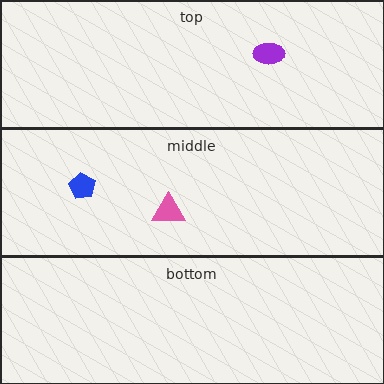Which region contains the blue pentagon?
The middle region.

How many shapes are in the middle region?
2.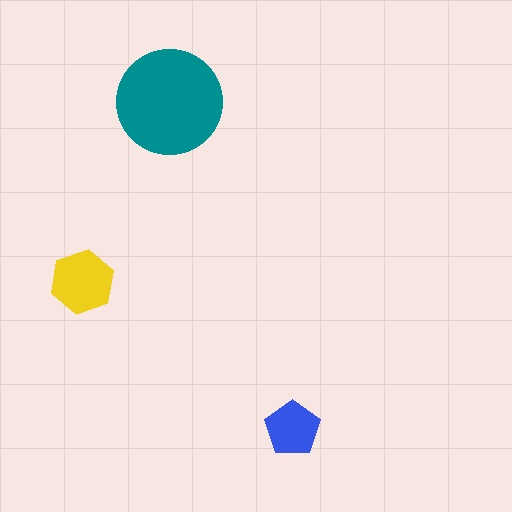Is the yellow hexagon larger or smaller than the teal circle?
Smaller.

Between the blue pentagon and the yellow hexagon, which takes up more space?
The yellow hexagon.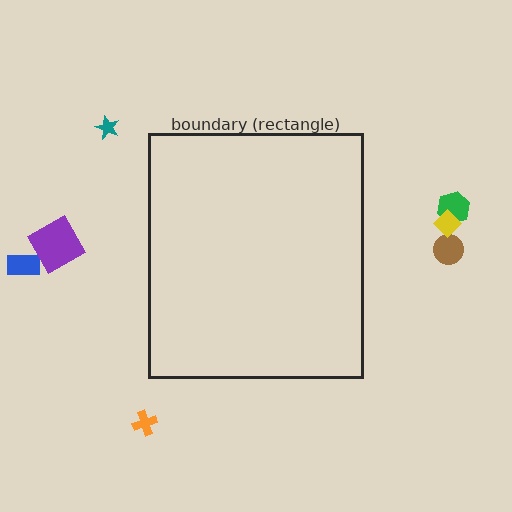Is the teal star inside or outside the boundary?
Outside.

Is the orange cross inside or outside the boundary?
Outside.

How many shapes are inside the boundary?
0 inside, 7 outside.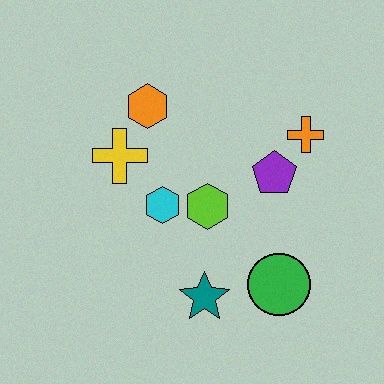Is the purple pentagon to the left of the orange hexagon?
No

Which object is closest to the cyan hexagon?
The lime hexagon is closest to the cyan hexagon.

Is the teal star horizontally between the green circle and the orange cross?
No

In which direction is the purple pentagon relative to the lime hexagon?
The purple pentagon is to the right of the lime hexagon.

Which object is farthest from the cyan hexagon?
The orange cross is farthest from the cyan hexagon.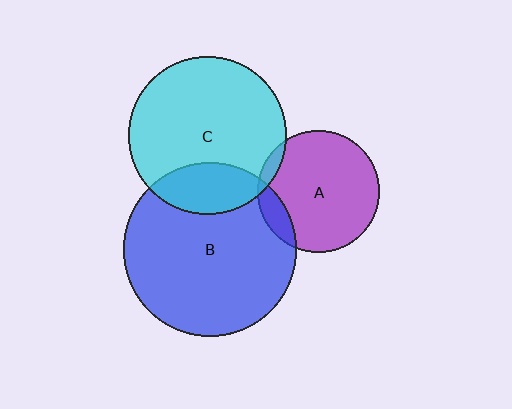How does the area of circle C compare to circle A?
Approximately 1.7 times.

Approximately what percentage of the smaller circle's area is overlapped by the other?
Approximately 5%.